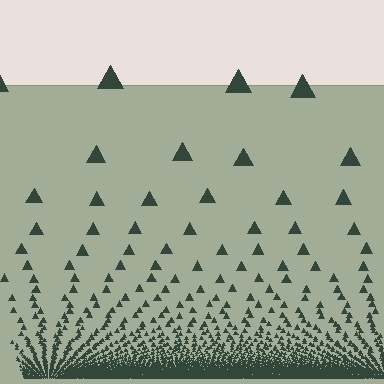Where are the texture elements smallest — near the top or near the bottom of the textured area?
Near the bottom.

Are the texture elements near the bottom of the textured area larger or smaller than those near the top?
Smaller. The gradient is inverted — elements near the bottom are smaller and denser.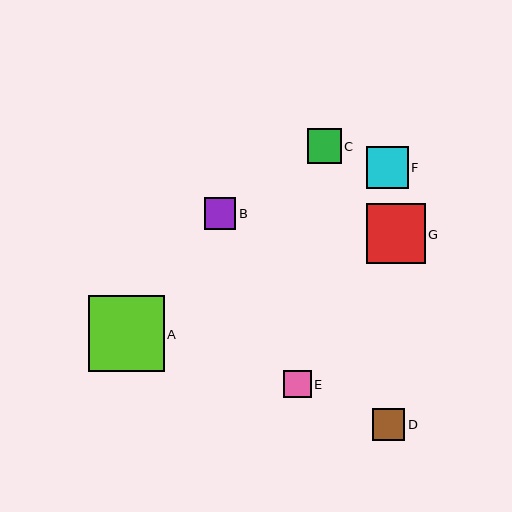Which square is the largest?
Square A is the largest with a size of approximately 75 pixels.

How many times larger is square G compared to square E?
Square G is approximately 2.2 times the size of square E.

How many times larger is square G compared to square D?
Square G is approximately 1.8 times the size of square D.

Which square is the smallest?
Square E is the smallest with a size of approximately 27 pixels.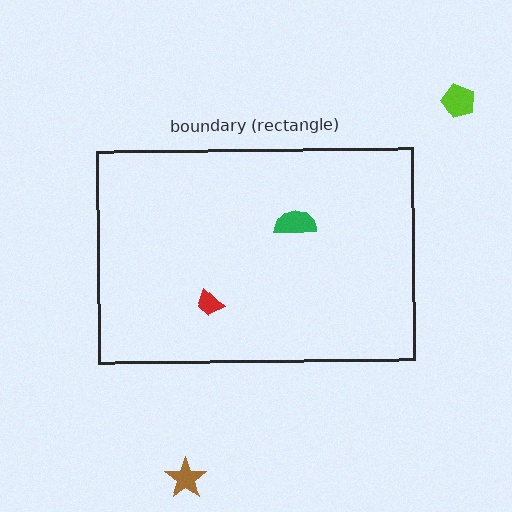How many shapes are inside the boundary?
2 inside, 2 outside.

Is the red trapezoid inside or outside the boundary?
Inside.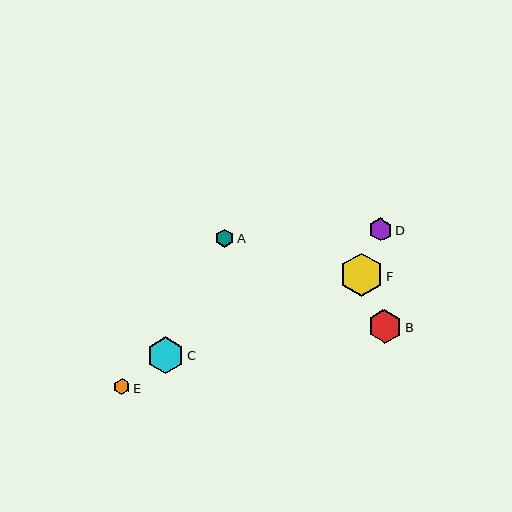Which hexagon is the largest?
Hexagon F is the largest with a size of approximately 43 pixels.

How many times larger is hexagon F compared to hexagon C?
Hexagon F is approximately 1.2 times the size of hexagon C.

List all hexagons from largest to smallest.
From largest to smallest: F, C, B, D, A, E.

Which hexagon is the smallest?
Hexagon E is the smallest with a size of approximately 16 pixels.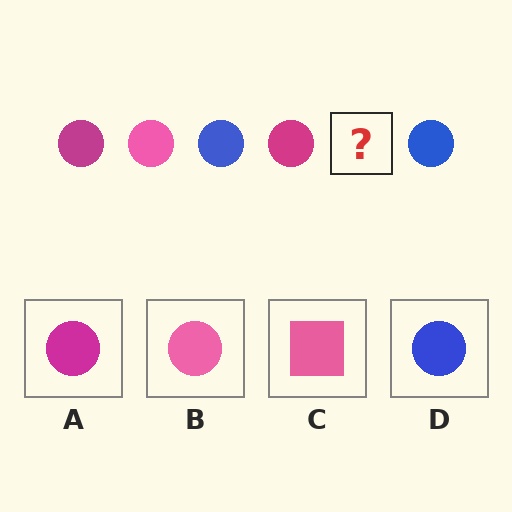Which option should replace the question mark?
Option B.